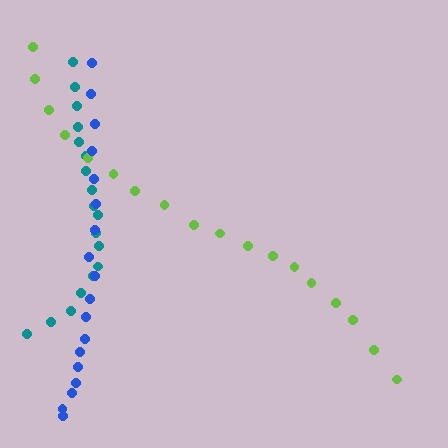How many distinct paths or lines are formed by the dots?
There are 3 distinct paths.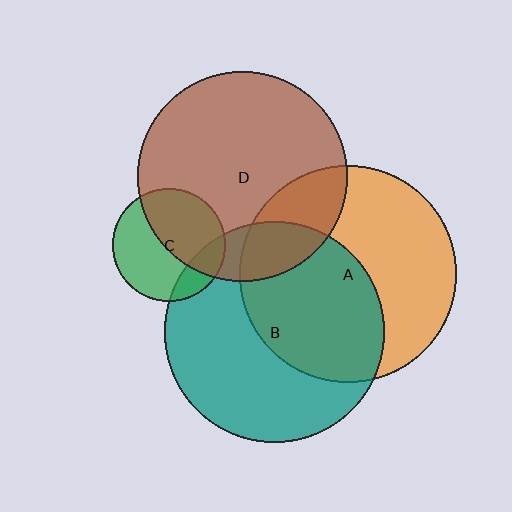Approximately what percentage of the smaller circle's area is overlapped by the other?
Approximately 15%.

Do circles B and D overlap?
Yes.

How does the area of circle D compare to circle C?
Approximately 3.5 times.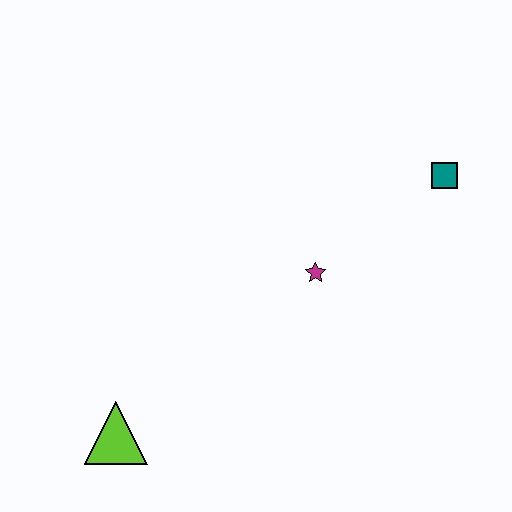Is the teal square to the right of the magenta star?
Yes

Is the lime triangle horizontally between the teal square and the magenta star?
No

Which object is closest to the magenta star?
The teal square is closest to the magenta star.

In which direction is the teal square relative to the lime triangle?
The teal square is to the right of the lime triangle.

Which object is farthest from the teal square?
The lime triangle is farthest from the teal square.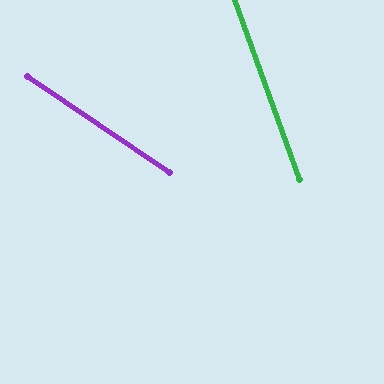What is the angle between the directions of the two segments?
Approximately 36 degrees.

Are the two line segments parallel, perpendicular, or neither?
Neither parallel nor perpendicular — they differ by about 36°.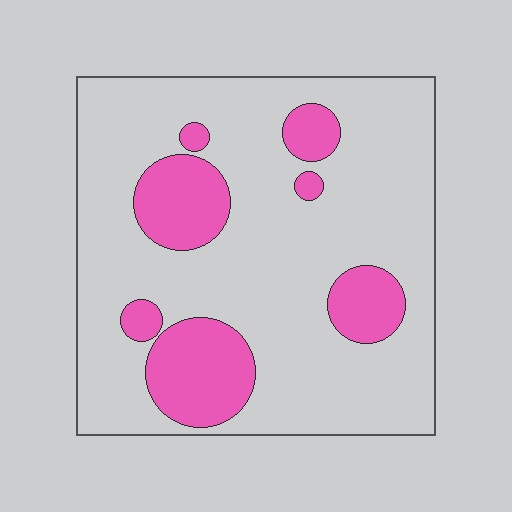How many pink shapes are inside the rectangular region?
7.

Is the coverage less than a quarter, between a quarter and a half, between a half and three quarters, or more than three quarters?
Less than a quarter.